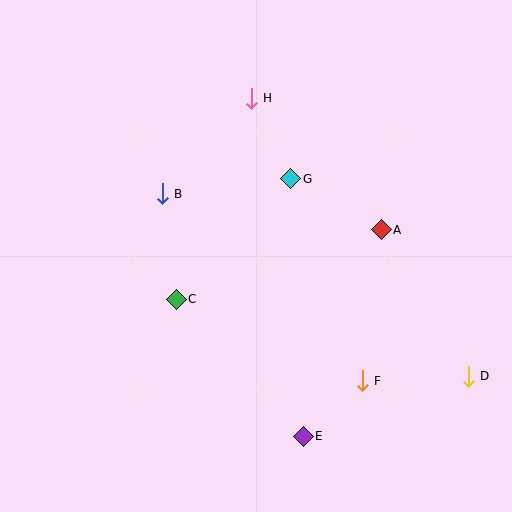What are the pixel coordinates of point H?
Point H is at (251, 98).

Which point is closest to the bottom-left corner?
Point C is closest to the bottom-left corner.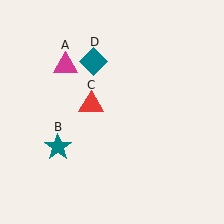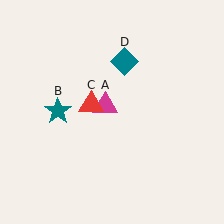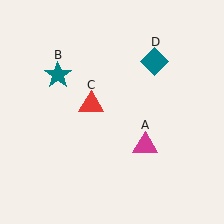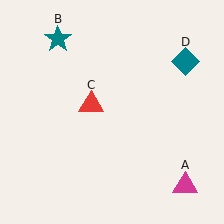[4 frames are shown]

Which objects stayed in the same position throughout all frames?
Red triangle (object C) remained stationary.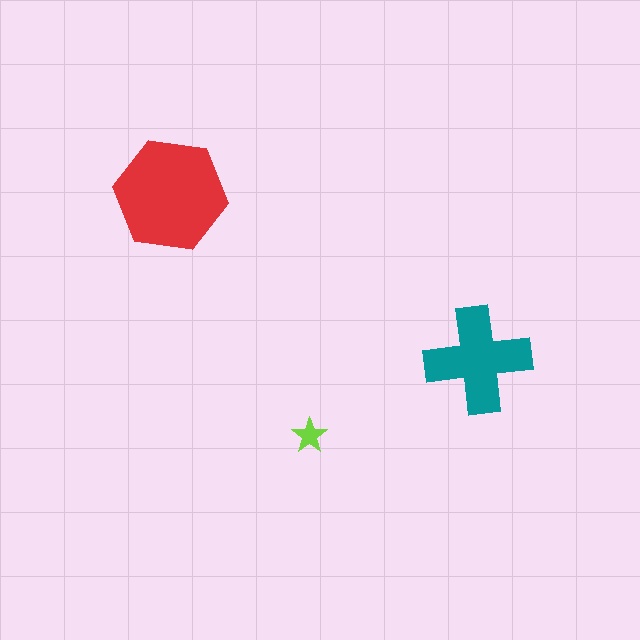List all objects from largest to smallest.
The red hexagon, the teal cross, the lime star.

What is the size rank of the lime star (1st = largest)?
3rd.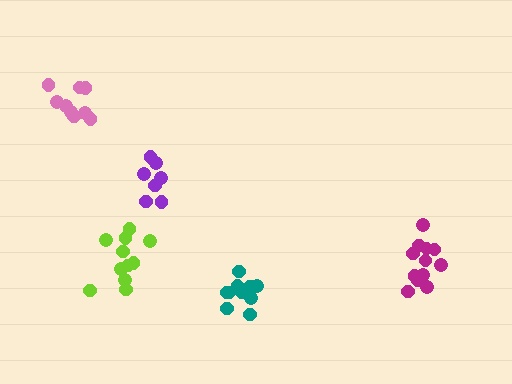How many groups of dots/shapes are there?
There are 5 groups.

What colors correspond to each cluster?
The clusters are colored: lime, magenta, teal, pink, purple.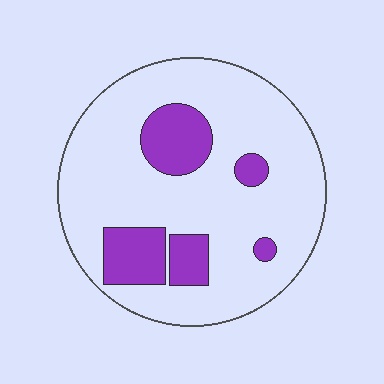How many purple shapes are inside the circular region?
5.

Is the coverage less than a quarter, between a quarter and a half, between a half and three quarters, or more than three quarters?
Less than a quarter.